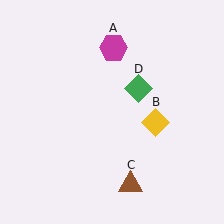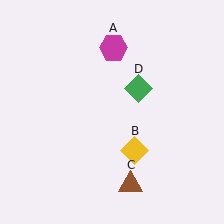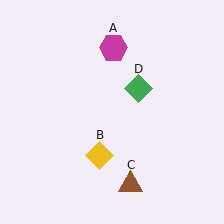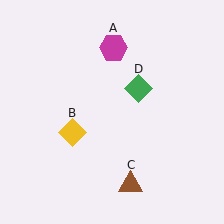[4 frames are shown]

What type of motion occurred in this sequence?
The yellow diamond (object B) rotated clockwise around the center of the scene.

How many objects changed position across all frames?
1 object changed position: yellow diamond (object B).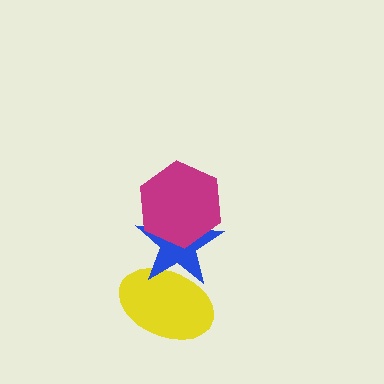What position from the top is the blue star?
The blue star is 2nd from the top.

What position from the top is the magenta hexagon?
The magenta hexagon is 1st from the top.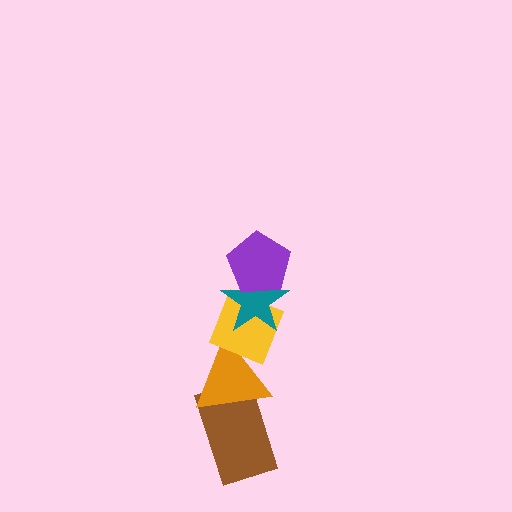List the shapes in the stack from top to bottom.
From top to bottom: the purple pentagon, the teal star, the yellow diamond, the orange triangle, the brown rectangle.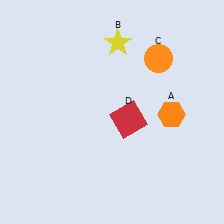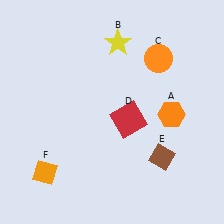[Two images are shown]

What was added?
A brown diamond (E), an orange diamond (F) were added in Image 2.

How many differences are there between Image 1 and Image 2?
There are 2 differences between the two images.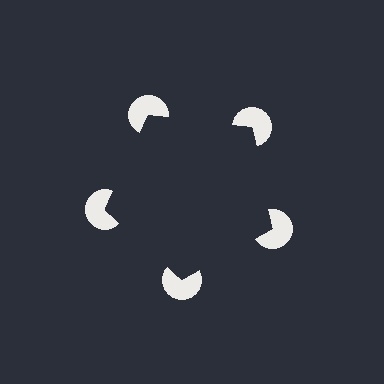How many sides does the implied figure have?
5 sides.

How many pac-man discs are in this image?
There are 5 — one at each vertex of the illusory pentagon.